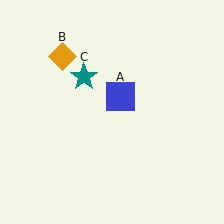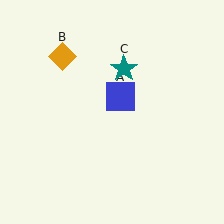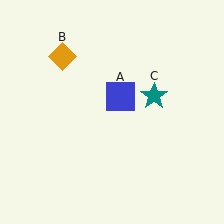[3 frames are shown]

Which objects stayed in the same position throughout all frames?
Blue square (object A) and orange diamond (object B) remained stationary.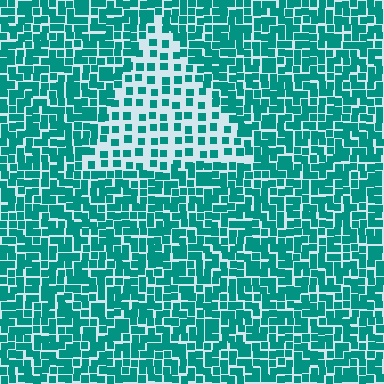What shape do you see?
I see a triangle.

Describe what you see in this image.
The image contains small teal elements arranged at two different densities. A triangle-shaped region is visible where the elements are less densely packed than the surrounding area.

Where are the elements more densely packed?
The elements are more densely packed outside the triangle boundary.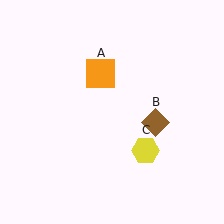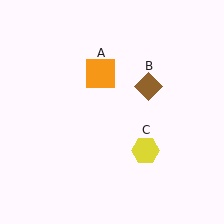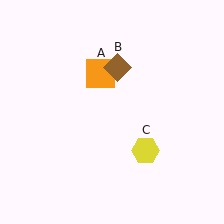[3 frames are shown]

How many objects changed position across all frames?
1 object changed position: brown diamond (object B).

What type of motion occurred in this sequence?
The brown diamond (object B) rotated counterclockwise around the center of the scene.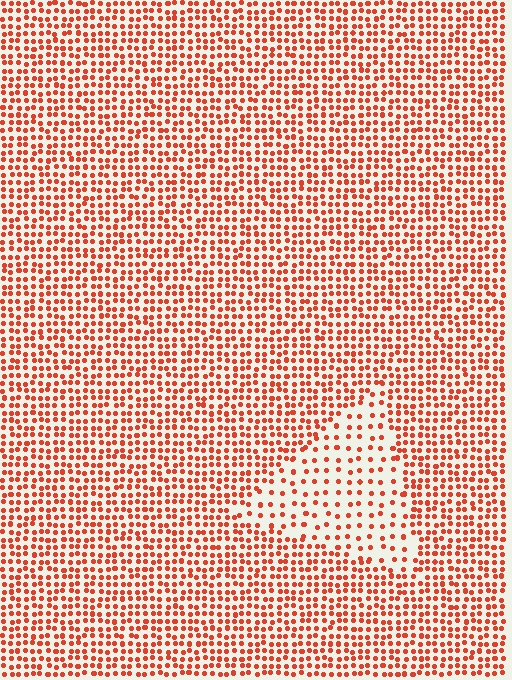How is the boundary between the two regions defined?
The boundary is defined by a change in element density (approximately 2.2x ratio). All elements are the same color, size, and shape.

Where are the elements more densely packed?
The elements are more densely packed outside the triangle boundary.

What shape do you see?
I see a triangle.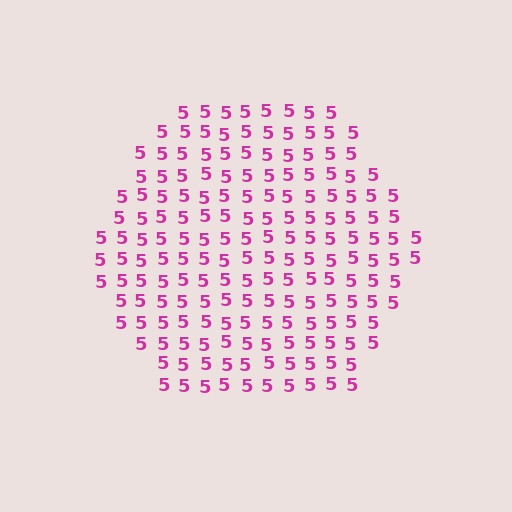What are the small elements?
The small elements are digit 5's.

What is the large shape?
The large shape is a hexagon.